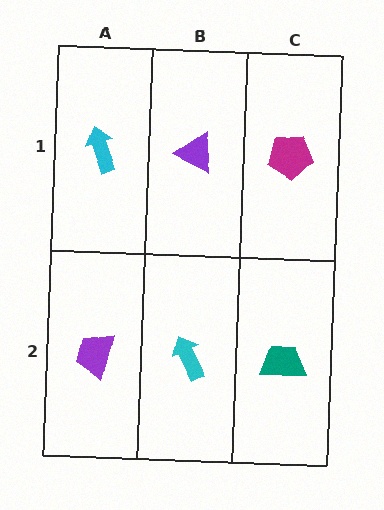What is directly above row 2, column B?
A purple triangle.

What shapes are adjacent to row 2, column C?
A magenta pentagon (row 1, column C), a cyan arrow (row 2, column B).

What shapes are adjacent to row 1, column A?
A purple trapezoid (row 2, column A), a purple triangle (row 1, column B).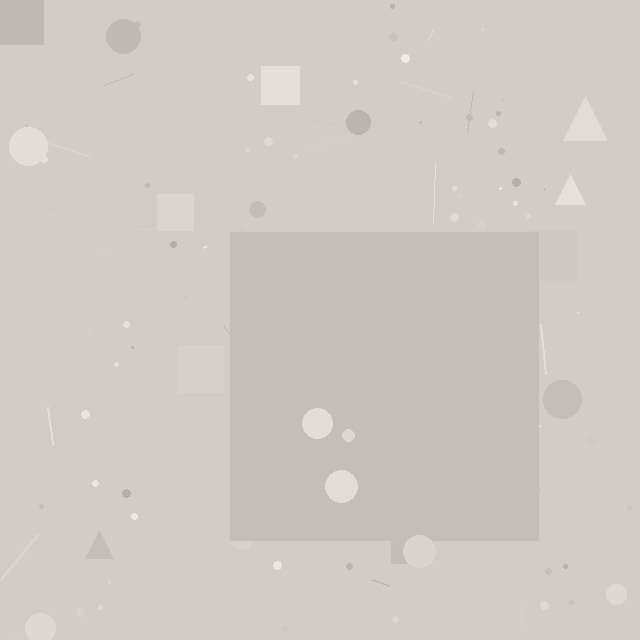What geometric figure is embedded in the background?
A square is embedded in the background.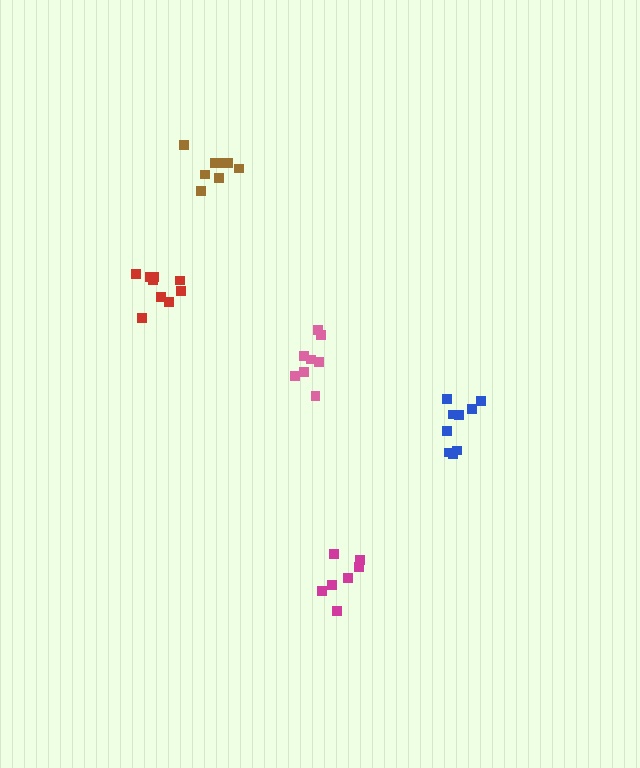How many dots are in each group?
Group 1: 9 dots, Group 2: 8 dots, Group 3: 10 dots, Group 4: 7 dots, Group 5: 10 dots (44 total).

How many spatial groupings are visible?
There are 5 spatial groupings.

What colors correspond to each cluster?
The clusters are colored: red, pink, blue, magenta, brown.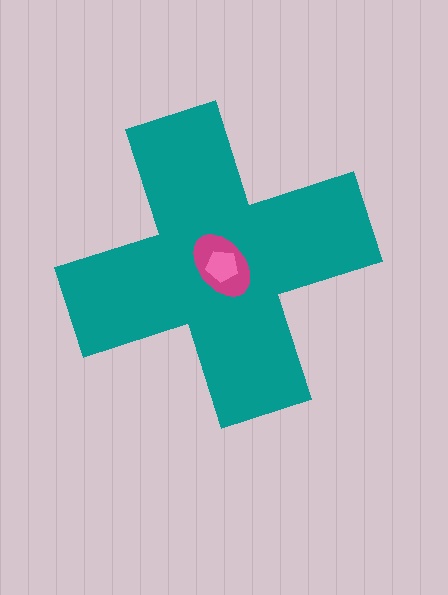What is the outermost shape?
The teal cross.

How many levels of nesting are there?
3.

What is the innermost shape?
The pink pentagon.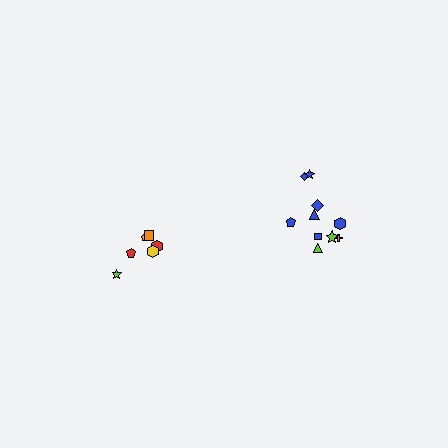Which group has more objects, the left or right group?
The right group.